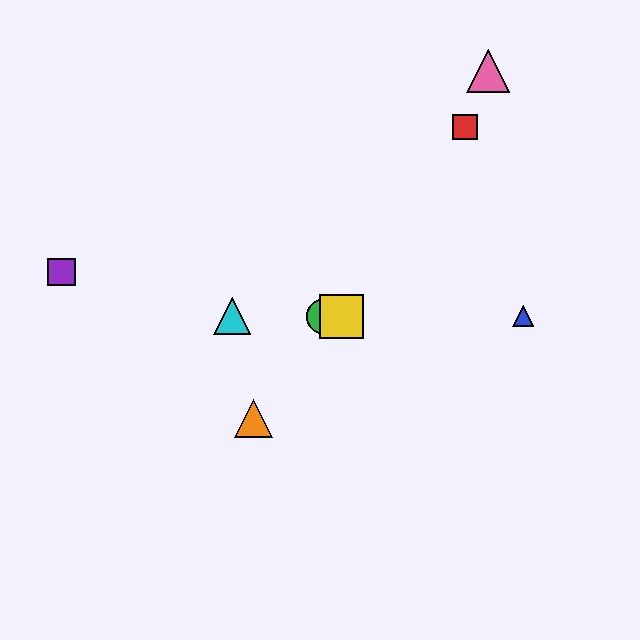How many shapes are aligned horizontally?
4 shapes (the blue triangle, the green circle, the yellow square, the cyan triangle) are aligned horizontally.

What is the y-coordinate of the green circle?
The green circle is at y≈316.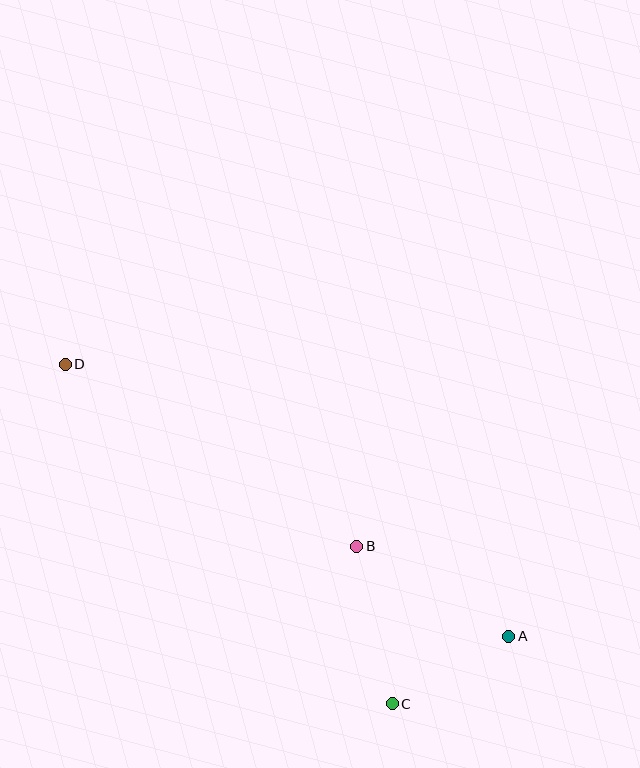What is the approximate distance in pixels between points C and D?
The distance between C and D is approximately 472 pixels.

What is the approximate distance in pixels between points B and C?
The distance between B and C is approximately 162 pixels.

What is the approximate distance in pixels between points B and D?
The distance between B and D is approximately 344 pixels.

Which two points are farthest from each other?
Points A and D are farthest from each other.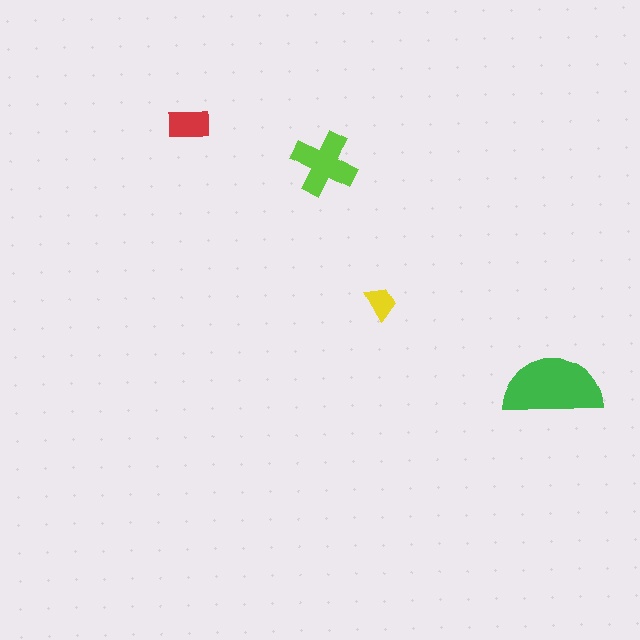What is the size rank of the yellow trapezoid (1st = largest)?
4th.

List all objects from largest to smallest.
The green semicircle, the lime cross, the red rectangle, the yellow trapezoid.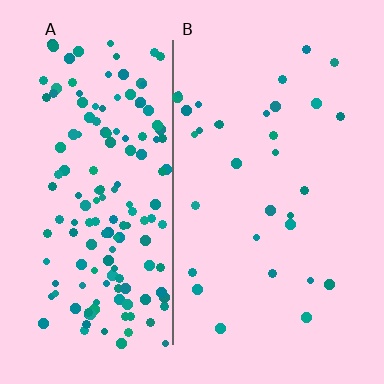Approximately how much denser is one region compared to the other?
Approximately 5.0× — region A over region B.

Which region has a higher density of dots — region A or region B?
A (the left).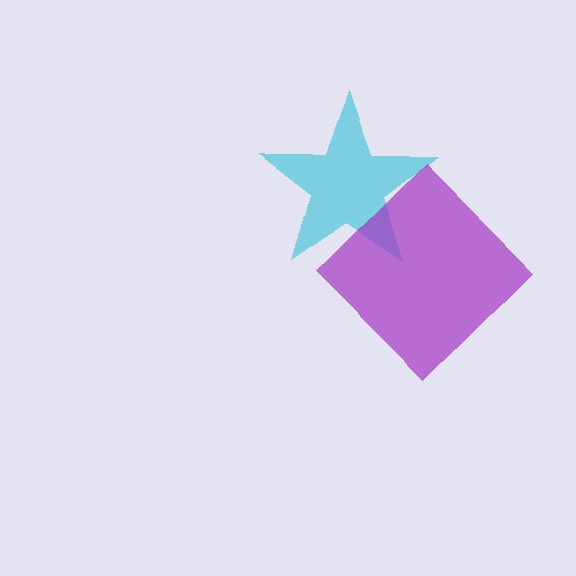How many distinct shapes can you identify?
There are 2 distinct shapes: a cyan star, a purple diamond.